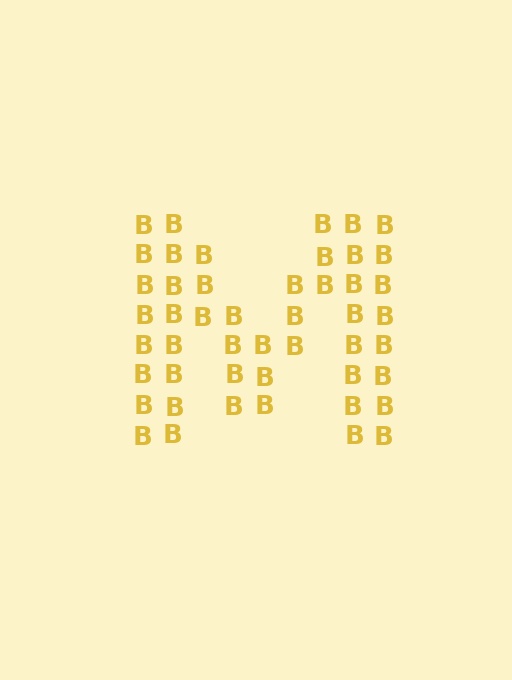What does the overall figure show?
The overall figure shows the letter M.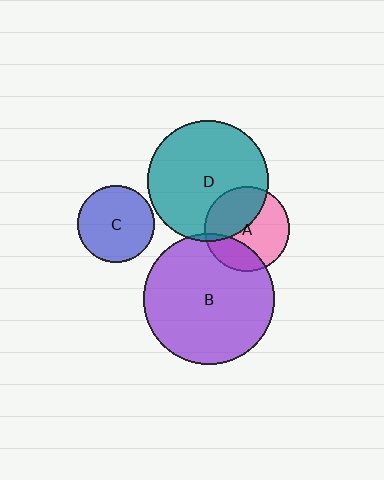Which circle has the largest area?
Circle B (purple).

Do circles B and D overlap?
Yes.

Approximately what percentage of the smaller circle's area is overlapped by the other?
Approximately 5%.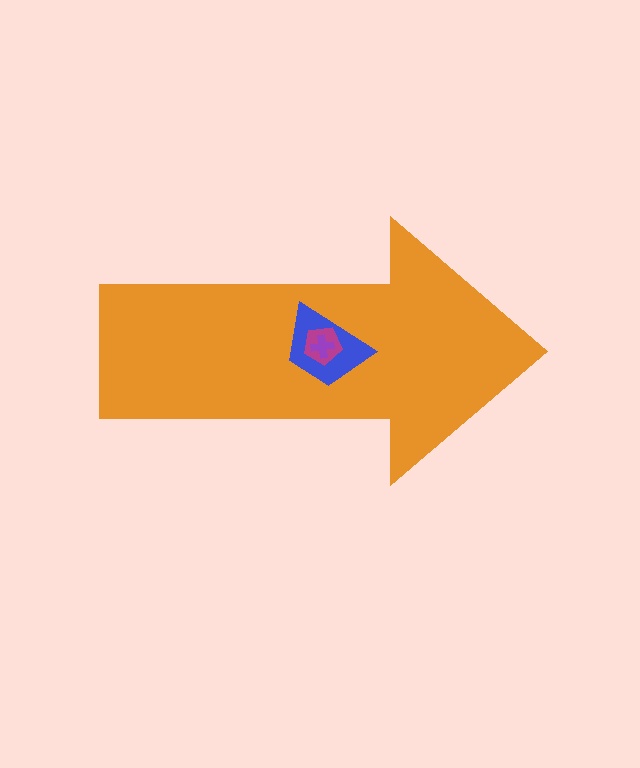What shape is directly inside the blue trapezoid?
The magenta pentagon.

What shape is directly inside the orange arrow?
The blue trapezoid.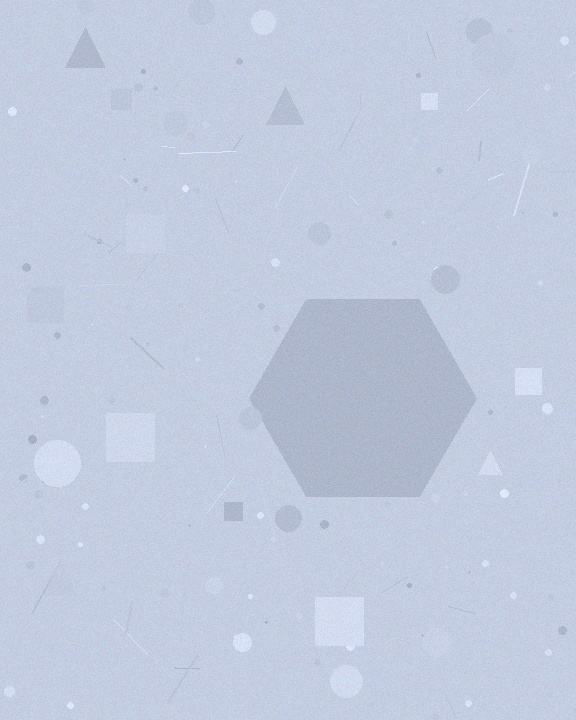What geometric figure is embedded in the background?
A hexagon is embedded in the background.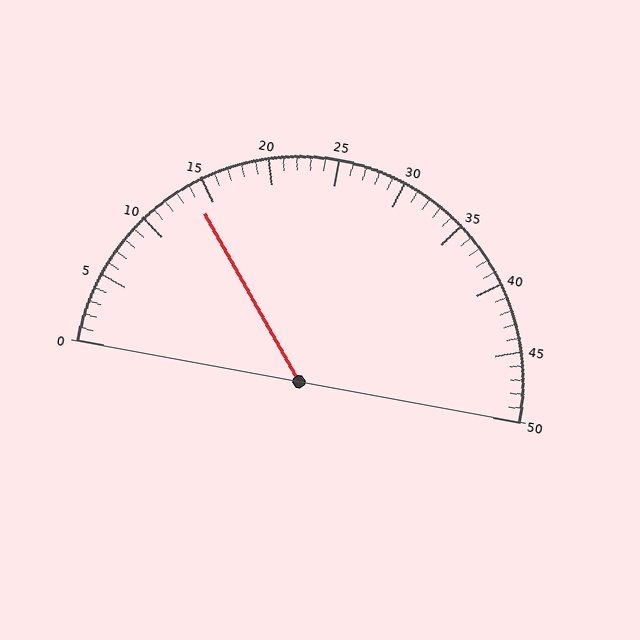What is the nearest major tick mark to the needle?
The nearest major tick mark is 15.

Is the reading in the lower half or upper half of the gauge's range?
The reading is in the lower half of the range (0 to 50).